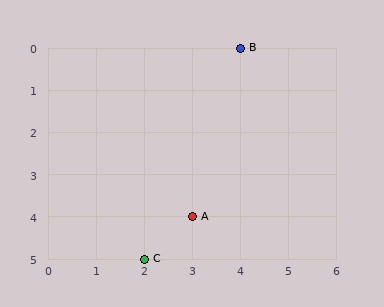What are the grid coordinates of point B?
Point B is at grid coordinates (4, 0).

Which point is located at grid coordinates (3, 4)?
Point A is at (3, 4).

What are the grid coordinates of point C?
Point C is at grid coordinates (2, 5).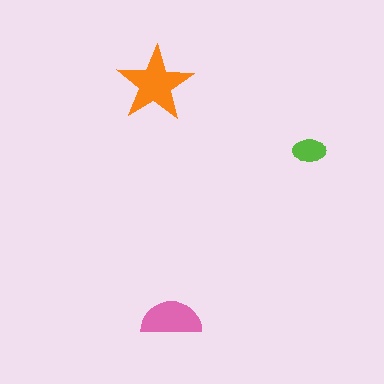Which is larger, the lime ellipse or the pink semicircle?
The pink semicircle.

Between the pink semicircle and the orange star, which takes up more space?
The orange star.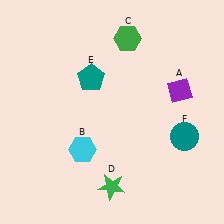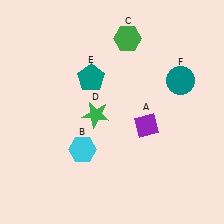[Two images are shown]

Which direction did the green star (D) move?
The green star (D) moved up.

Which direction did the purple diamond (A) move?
The purple diamond (A) moved down.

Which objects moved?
The objects that moved are: the purple diamond (A), the green star (D), the teal circle (F).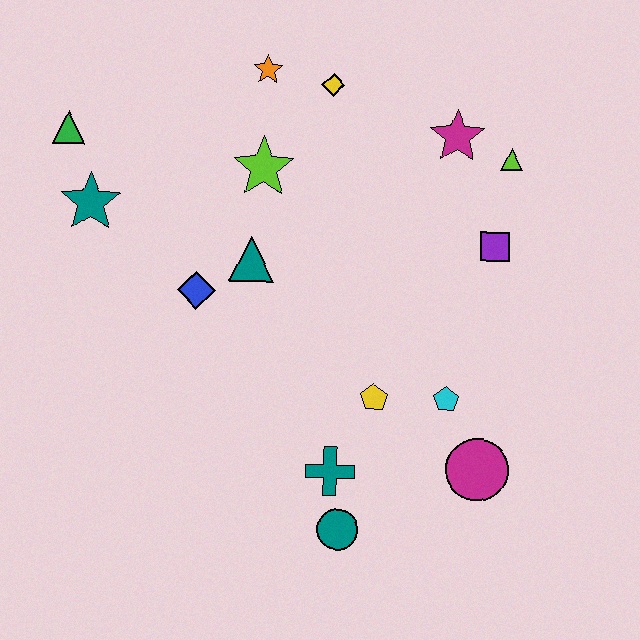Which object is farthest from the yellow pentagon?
The green triangle is farthest from the yellow pentagon.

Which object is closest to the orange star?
The yellow diamond is closest to the orange star.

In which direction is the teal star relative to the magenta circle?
The teal star is to the left of the magenta circle.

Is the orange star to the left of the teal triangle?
No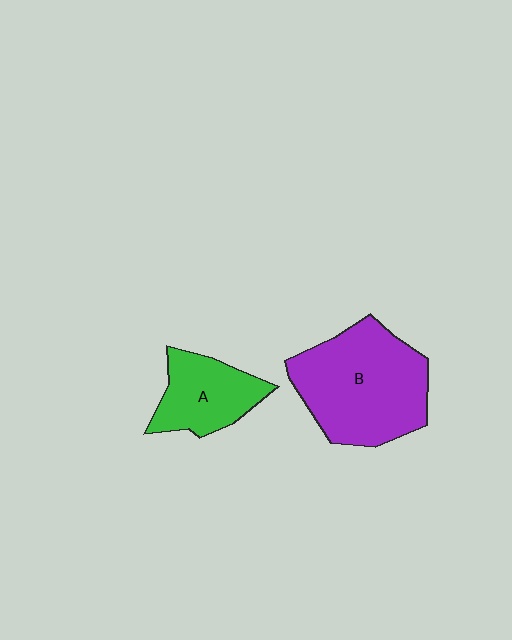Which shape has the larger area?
Shape B (purple).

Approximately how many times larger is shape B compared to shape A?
Approximately 1.9 times.